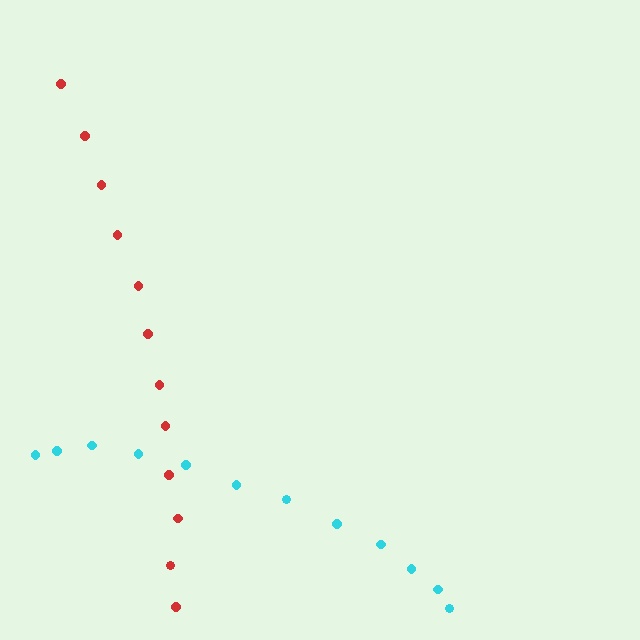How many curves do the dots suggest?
There are 2 distinct paths.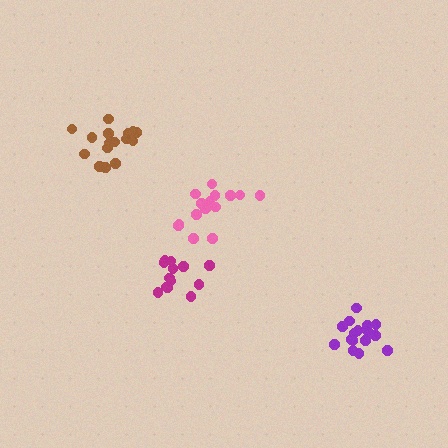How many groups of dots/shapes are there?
There are 4 groups.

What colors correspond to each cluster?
The clusters are colored: pink, purple, magenta, brown.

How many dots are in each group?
Group 1: 15 dots, Group 2: 16 dots, Group 3: 13 dots, Group 4: 17 dots (61 total).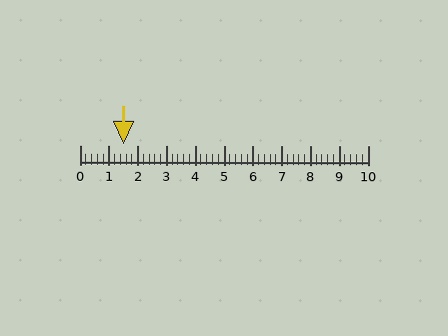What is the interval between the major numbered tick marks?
The major tick marks are spaced 1 units apart.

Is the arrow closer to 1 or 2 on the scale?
The arrow is closer to 2.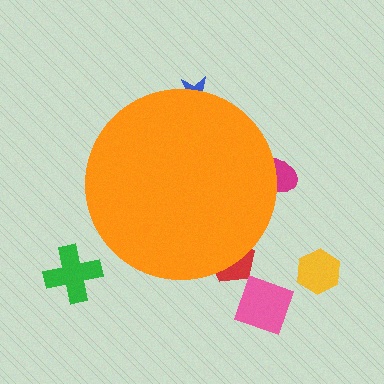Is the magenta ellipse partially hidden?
Yes, the magenta ellipse is partially hidden behind the orange circle.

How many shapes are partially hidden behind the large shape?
3 shapes are partially hidden.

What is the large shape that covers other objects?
An orange circle.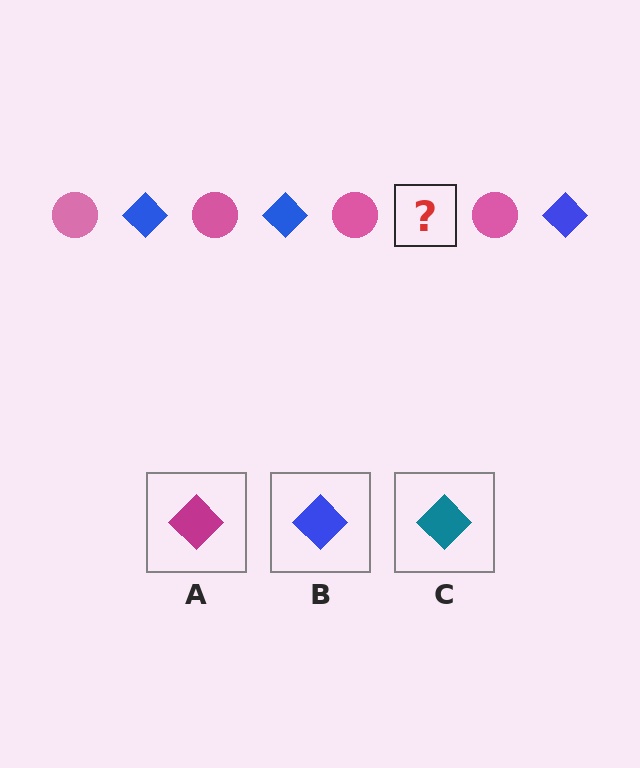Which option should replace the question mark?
Option B.